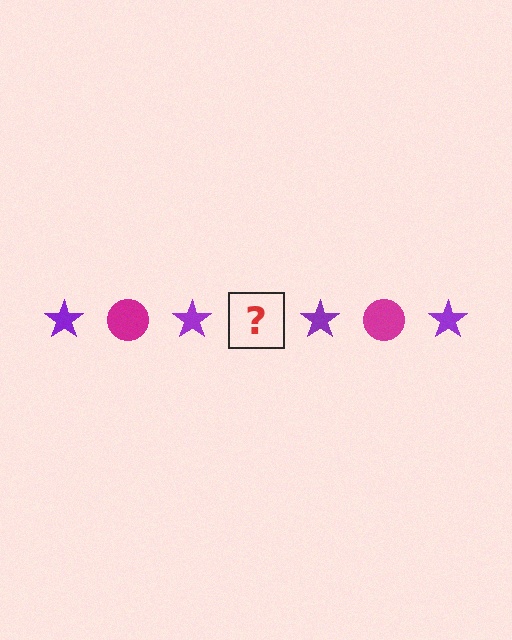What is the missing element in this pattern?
The missing element is a magenta circle.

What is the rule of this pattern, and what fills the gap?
The rule is that the pattern alternates between purple star and magenta circle. The gap should be filled with a magenta circle.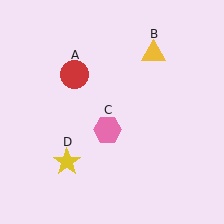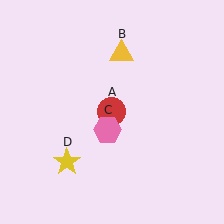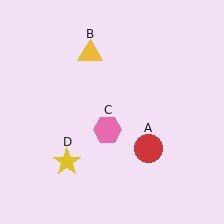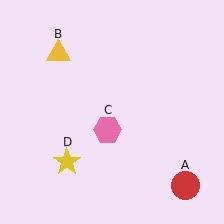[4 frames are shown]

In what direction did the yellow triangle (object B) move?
The yellow triangle (object B) moved left.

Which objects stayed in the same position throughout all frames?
Pink hexagon (object C) and yellow star (object D) remained stationary.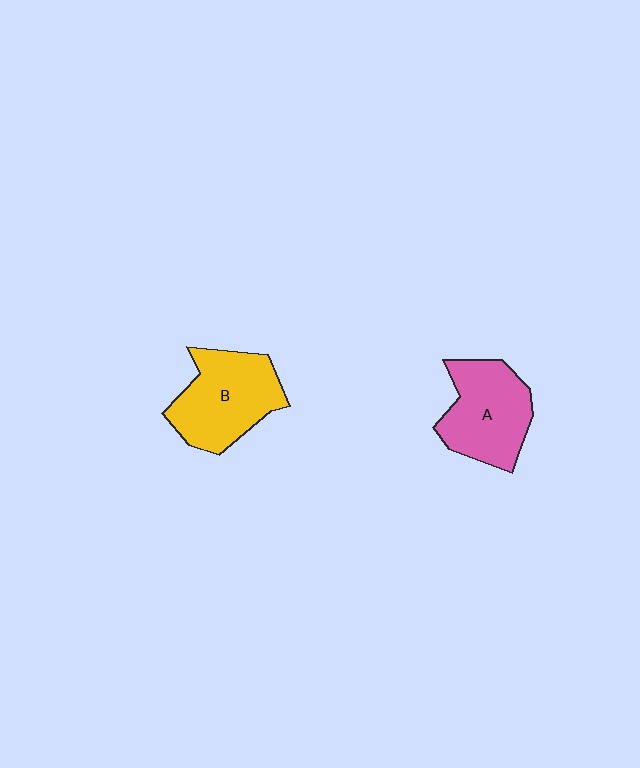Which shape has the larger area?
Shape B (yellow).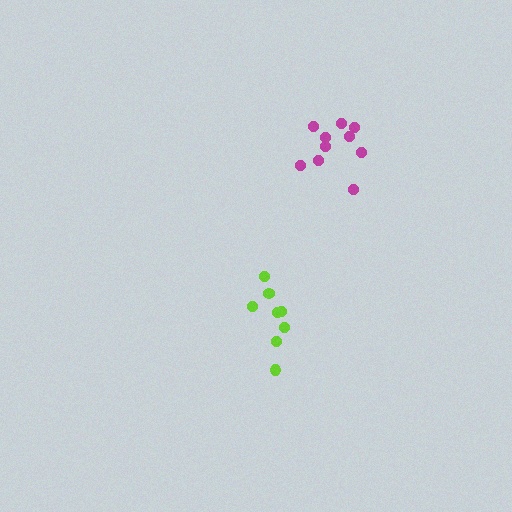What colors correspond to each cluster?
The clusters are colored: lime, magenta.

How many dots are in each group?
Group 1: 8 dots, Group 2: 10 dots (18 total).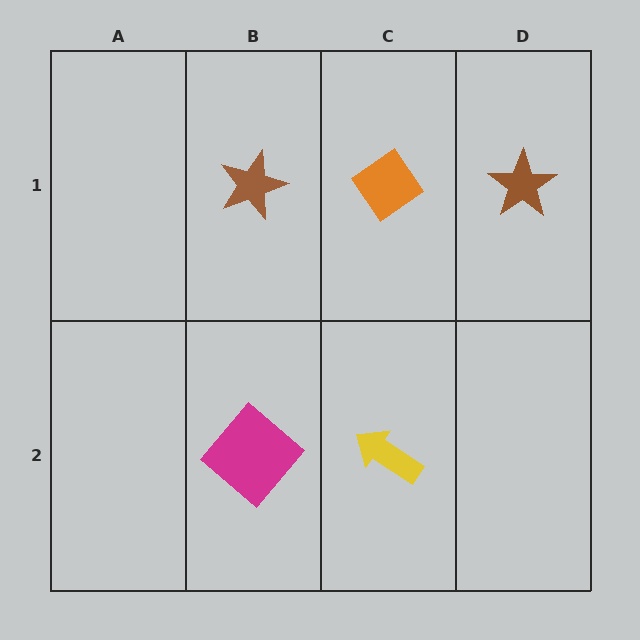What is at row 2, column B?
A magenta diamond.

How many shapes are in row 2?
2 shapes.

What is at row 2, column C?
A yellow arrow.